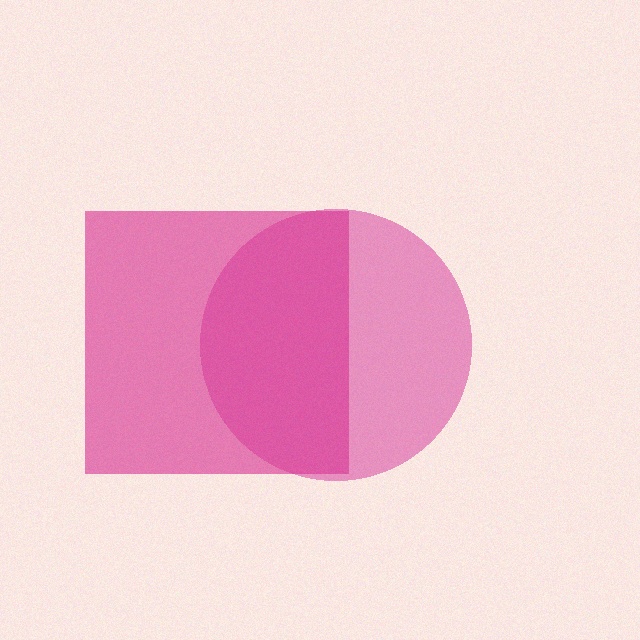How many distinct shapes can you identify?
There are 2 distinct shapes: a pink circle, a magenta square.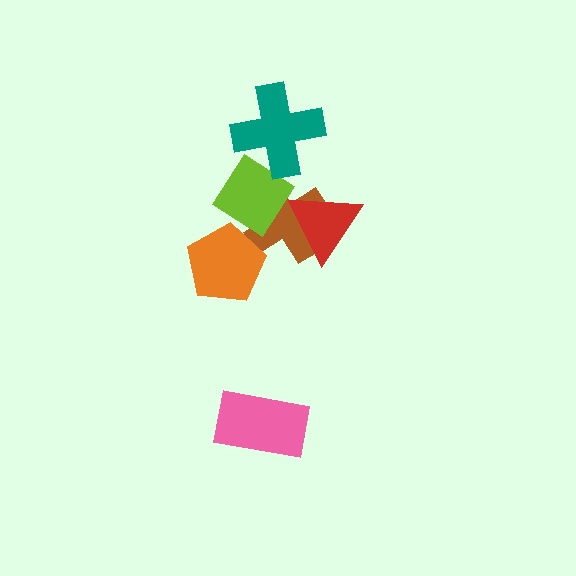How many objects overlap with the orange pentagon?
2 objects overlap with the orange pentagon.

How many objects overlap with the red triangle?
2 objects overlap with the red triangle.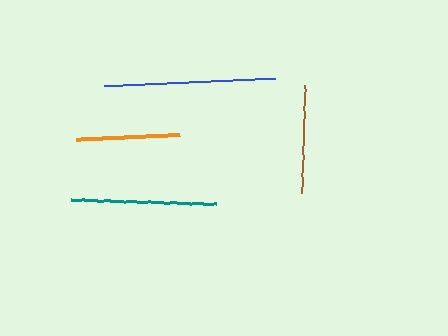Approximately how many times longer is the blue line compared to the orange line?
The blue line is approximately 1.6 times the length of the orange line.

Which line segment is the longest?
The blue line is the longest at approximately 170 pixels.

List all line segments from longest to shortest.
From longest to shortest: blue, teal, brown, orange.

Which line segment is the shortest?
The orange line is the shortest at approximately 104 pixels.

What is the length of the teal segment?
The teal segment is approximately 145 pixels long.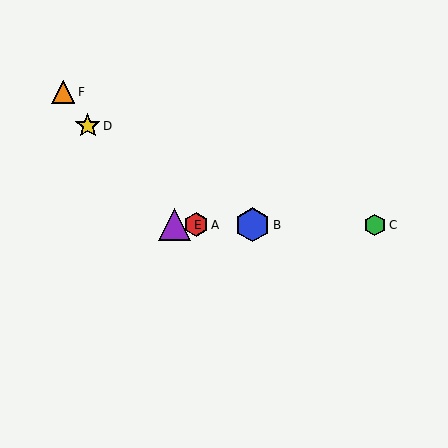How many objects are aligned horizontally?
4 objects (A, B, C, E) are aligned horizontally.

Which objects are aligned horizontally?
Objects A, B, C, E are aligned horizontally.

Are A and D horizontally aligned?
No, A is at y≈225 and D is at y≈126.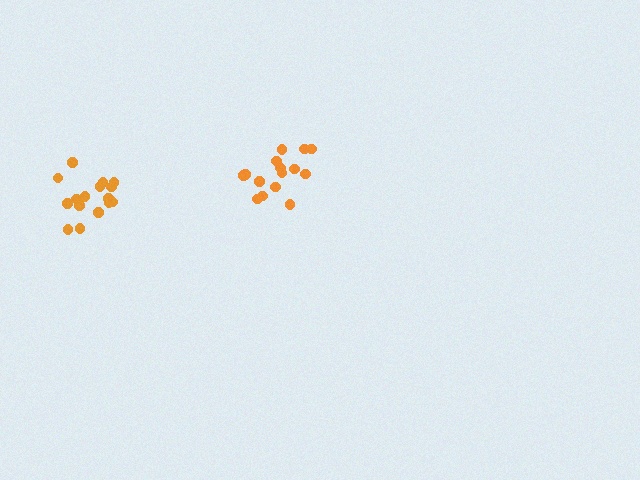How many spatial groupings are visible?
There are 2 spatial groupings.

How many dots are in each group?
Group 1: 16 dots, Group 2: 15 dots (31 total).